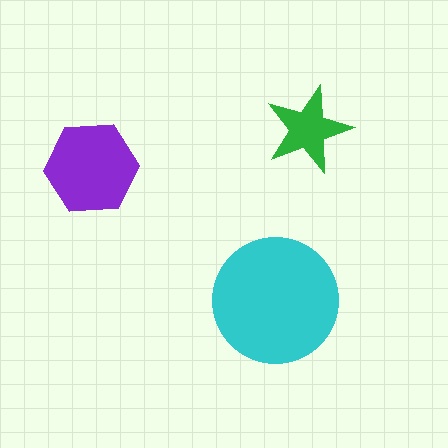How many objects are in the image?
There are 3 objects in the image.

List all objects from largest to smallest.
The cyan circle, the purple hexagon, the green star.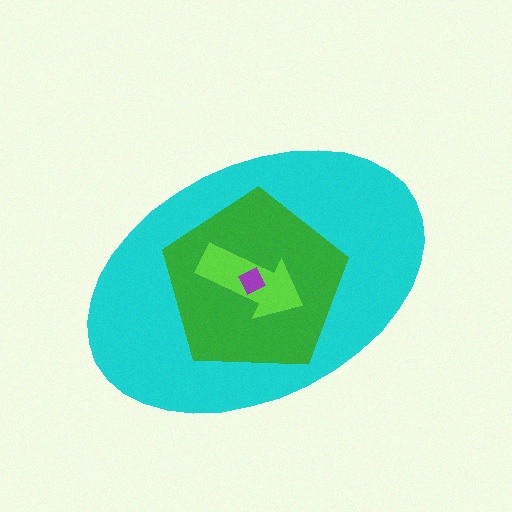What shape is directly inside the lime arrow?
The purple diamond.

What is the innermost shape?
The purple diamond.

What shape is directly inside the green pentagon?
The lime arrow.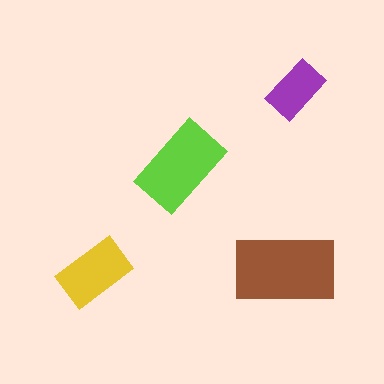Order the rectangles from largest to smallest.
the brown one, the lime one, the yellow one, the purple one.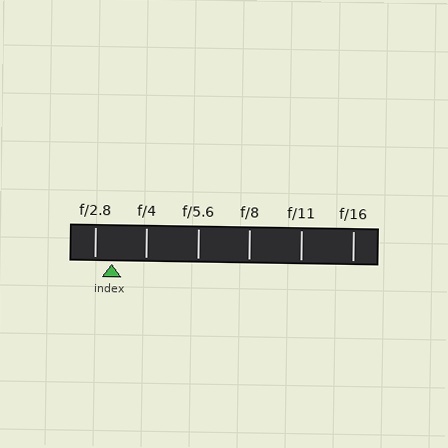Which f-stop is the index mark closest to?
The index mark is closest to f/2.8.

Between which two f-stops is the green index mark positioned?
The index mark is between f/2.8 and f/4.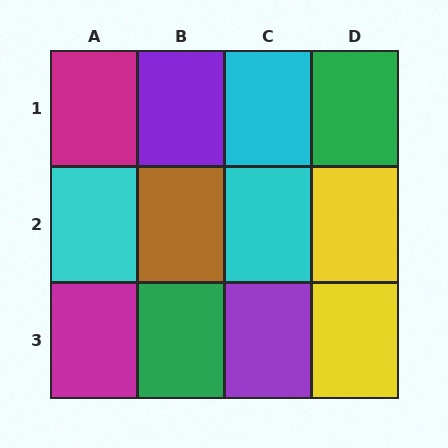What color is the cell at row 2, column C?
Cyan.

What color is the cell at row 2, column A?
Cyan.